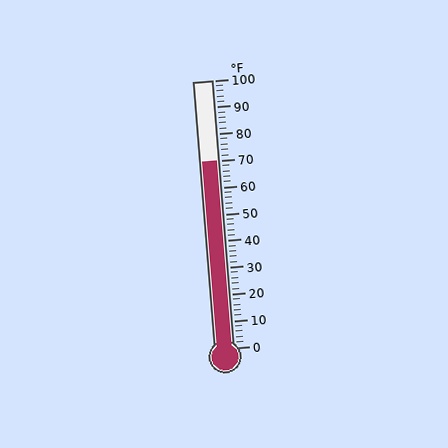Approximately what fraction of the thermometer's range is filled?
The thermometer is filled to approximately 70% of its range.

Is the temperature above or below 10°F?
The temperature is above 10°F.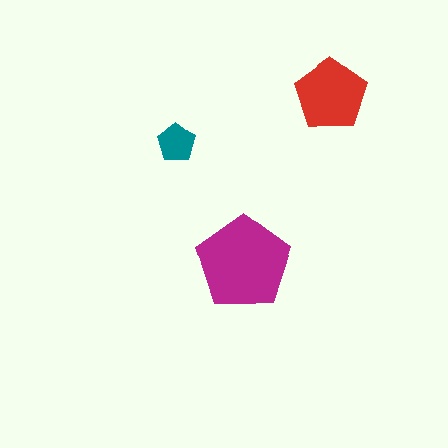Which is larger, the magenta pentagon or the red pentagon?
The magenta one.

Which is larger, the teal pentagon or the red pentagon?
The red one.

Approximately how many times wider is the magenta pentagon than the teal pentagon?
About 2.5 times wider.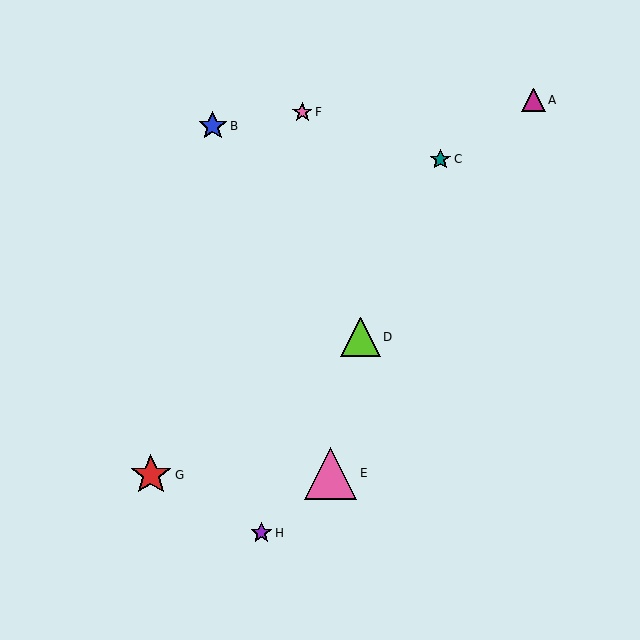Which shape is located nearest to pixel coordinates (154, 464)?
The red star (labeled G) at (151, 475) is nearest to that location.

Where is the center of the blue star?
The center of the blue star is at (213, 126).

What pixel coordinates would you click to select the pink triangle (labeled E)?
Click at (331, 473) to select the pink triangle E.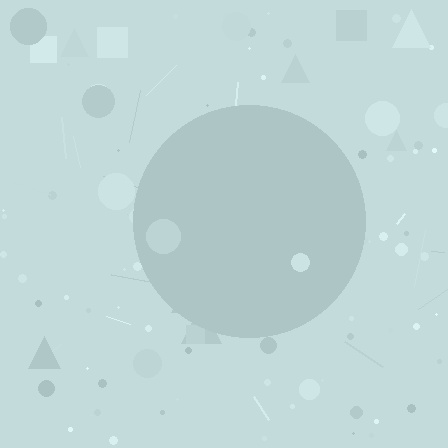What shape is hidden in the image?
A circle is hidden in the image.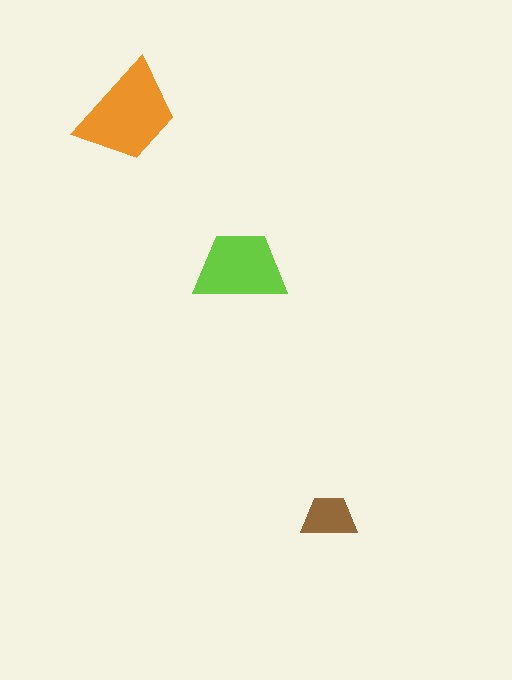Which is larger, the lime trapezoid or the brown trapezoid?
The lime one.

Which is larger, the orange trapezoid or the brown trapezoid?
The orange one.